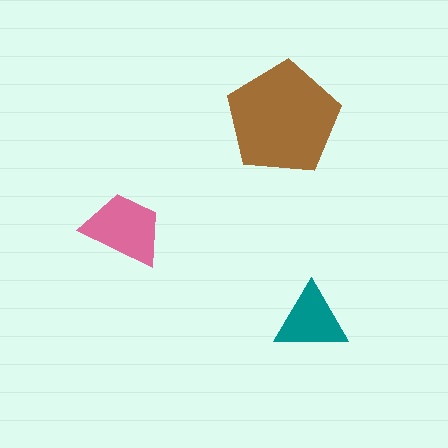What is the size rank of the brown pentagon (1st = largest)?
1st.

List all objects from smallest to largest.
The teal triangle, the pink trapezoid, the brown pentagon.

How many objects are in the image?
There are 3 objects in the image.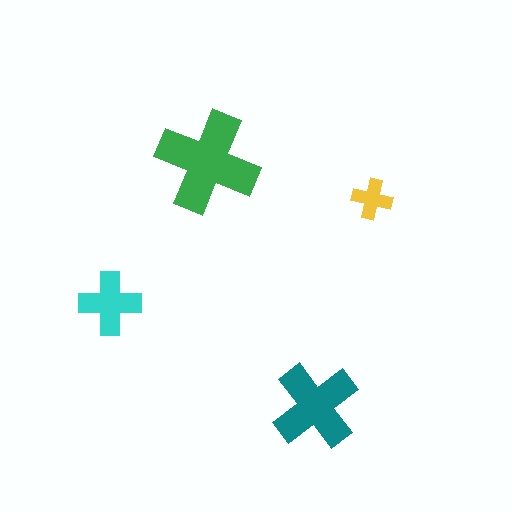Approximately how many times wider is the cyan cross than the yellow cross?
About 1.5 times wider.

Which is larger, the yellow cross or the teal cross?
The teal one.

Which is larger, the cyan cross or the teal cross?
The teal one.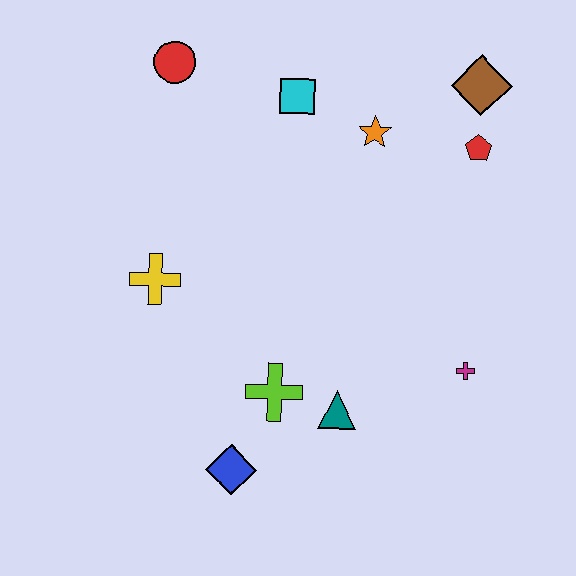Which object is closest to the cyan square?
The orange star is closest to the cyan square.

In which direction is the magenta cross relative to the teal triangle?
The magenta cross is to the right of the teal triangle.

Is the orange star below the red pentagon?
No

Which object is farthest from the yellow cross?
The brown diamond is farthest from the yellow cross.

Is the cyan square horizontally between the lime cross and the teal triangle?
Yes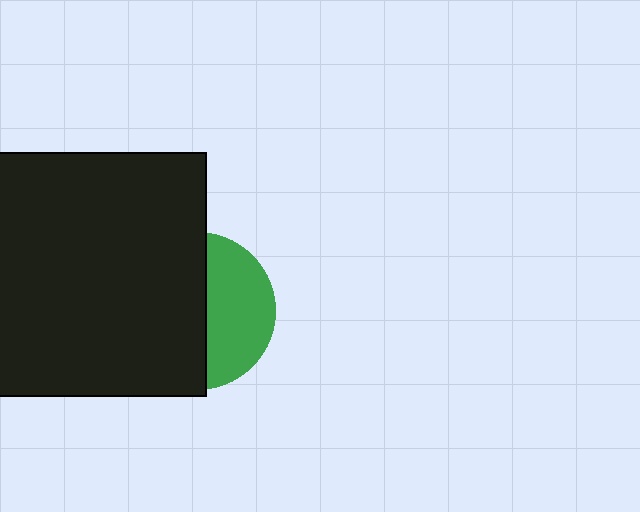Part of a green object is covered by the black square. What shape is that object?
It is a circle.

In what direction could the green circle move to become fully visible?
The green circle could move right. That would shift it out from behind the black square entirely.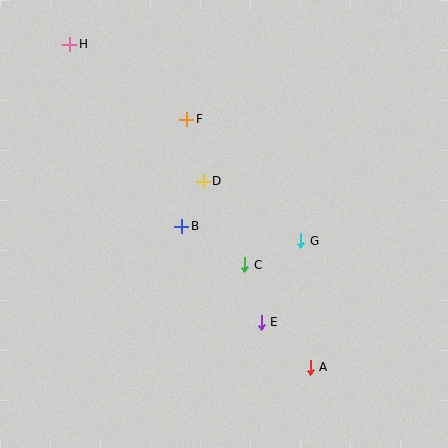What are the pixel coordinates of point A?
Point A is at (310, 367).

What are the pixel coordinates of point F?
Point F is at (187, 119).